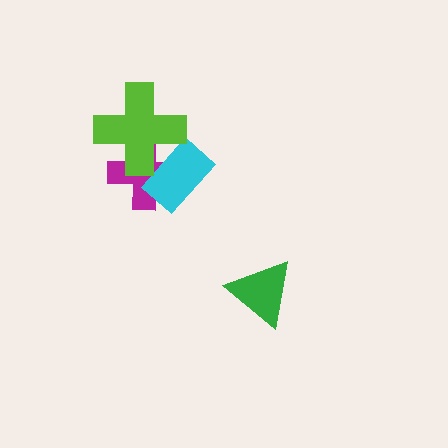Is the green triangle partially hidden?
No, no other shape covers it.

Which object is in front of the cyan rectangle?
The lime cross is in front of the cyan rectangle.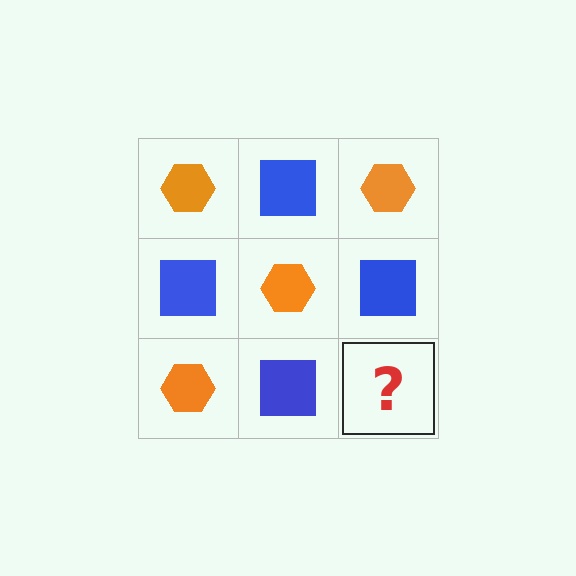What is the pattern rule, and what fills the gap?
The rule is that it alternates orange hexagon and blue square in a checkerboard pattern. The gap should be filled with an orange hexagon.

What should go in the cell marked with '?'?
The missing cell should contain an orange hexagon.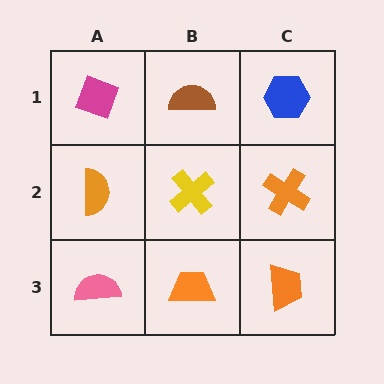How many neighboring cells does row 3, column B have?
3.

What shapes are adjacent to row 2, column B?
A brown semicircle (row 1, column B), an orange trapezoid (row 3, column B), an orange semicircle (row 2, column A), an orange cross (row 2, column C).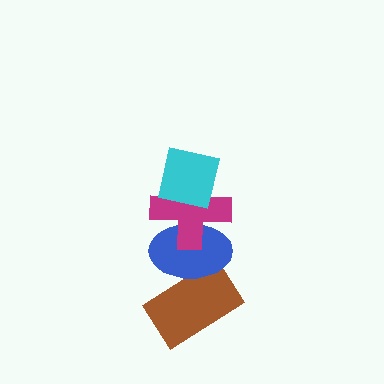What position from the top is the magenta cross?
The magenta cross is 2nd from the top.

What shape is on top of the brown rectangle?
The blue ellipse is on top of the brown rectangle.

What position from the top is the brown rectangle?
The brown rectangle is 4th from the top.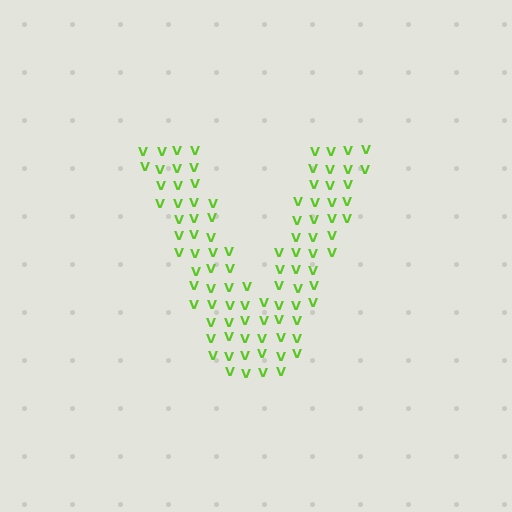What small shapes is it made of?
It is made of small letter V's.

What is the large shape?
The large shape is the letter V.